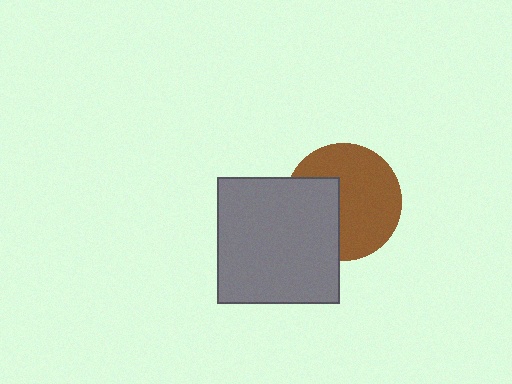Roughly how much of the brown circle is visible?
Most of it is visible (roughly 65%).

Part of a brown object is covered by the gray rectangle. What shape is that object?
It is a circle.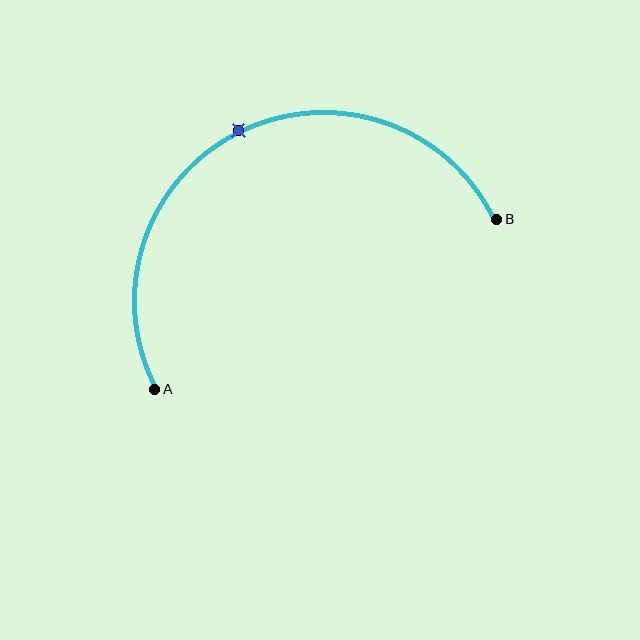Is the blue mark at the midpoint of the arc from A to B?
Yes. The blue mark lies on the arc at equal arc-length from both A and B — it is the arc midpoint.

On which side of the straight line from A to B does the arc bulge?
The arc bulges above the straight line connecting A and B.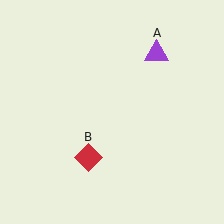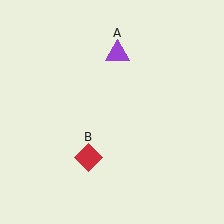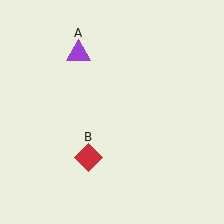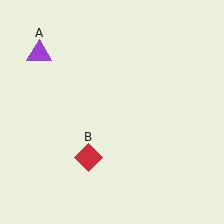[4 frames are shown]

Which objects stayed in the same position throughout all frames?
Red diamond (object B) remained stationary.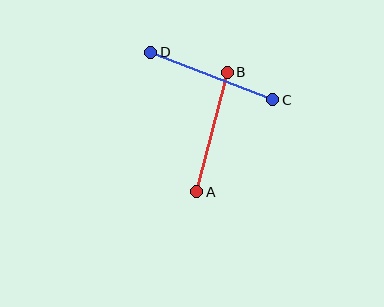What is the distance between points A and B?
The distance is approximately 124 pixels.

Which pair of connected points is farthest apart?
Points C and D are farthest apart.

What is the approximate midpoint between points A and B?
The midpoint is at approximately (212, 132) pixels.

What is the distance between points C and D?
The distance is approximately 131 pixels.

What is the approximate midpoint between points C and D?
The midpoint is at approximately (212, 76) pixels.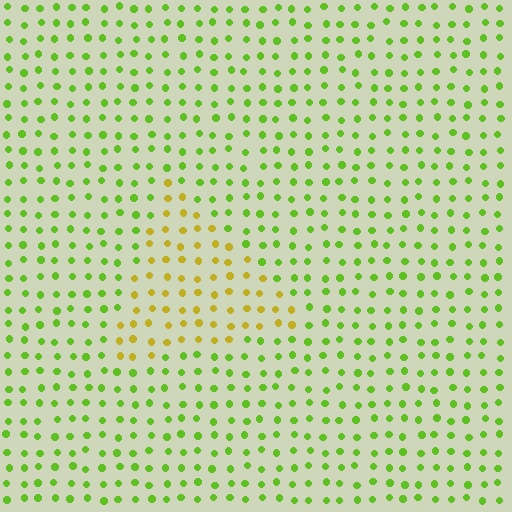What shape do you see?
I see a triangle.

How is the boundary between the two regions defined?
The boundary is defined purely by a slight shift in hue (about 44 degrees). Spacing, size, and orientation are identical on both sides.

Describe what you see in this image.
The image is filled with small lime elements in a uniform arrangement. A triangle-shaped region is visible where the elements are tinted to a slightly different hue, forming a subtle color boundary.